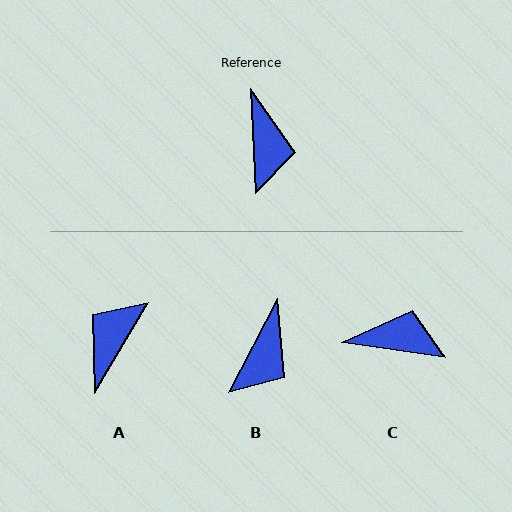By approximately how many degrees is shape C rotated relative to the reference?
Approximately 79 degrees counter-clockwise.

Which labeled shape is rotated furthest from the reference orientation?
A, about 147 degrees away.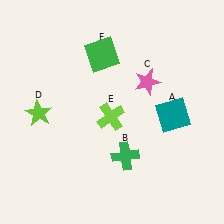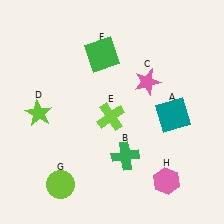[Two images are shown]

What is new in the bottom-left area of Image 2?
A lime circle (G) was added in the bottom-left area of Image 2.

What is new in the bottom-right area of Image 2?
A pink hexagon (H) was added in the bottom-right area of Image 2.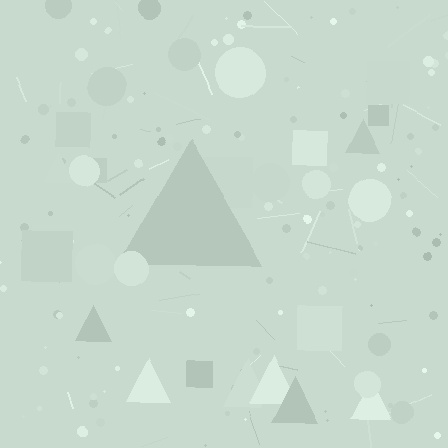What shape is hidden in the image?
A triangle is hidden in the image.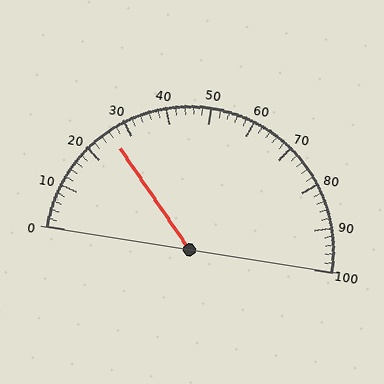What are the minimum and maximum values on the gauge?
The gauge ranges from 0 to 100.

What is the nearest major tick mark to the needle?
The nearest major tick mark is 30.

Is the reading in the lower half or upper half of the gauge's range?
The reading is in the lower half of the range (0 to 100).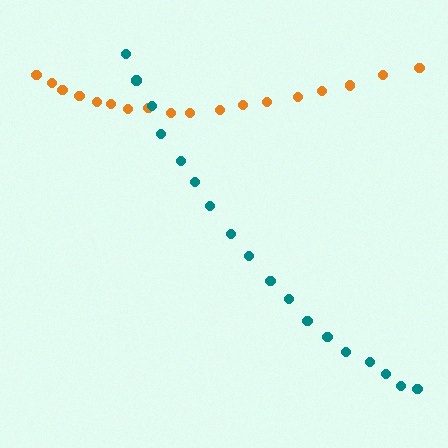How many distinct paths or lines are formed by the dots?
There are 2 distinct paths.